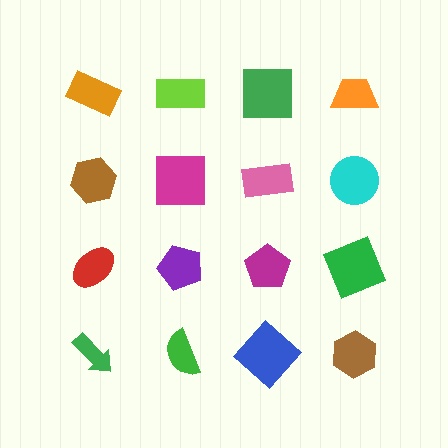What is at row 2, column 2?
A magenta square.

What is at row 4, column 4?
A brown hexagon.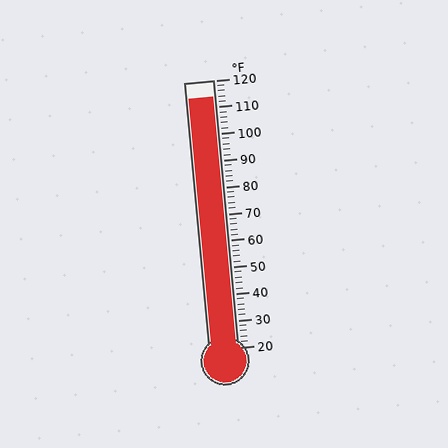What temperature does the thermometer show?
The thermometer shows approximately 114°F.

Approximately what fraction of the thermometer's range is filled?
The thermometer is filled to approximately 95% of its range.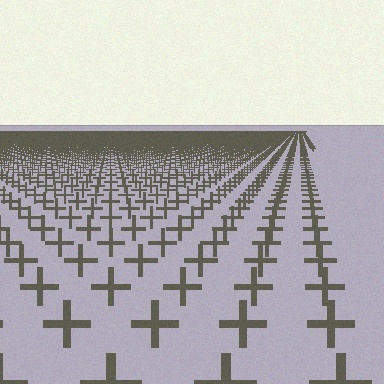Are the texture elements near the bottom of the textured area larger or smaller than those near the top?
Larger. Near the bottom, elements are closer to the viewer and appear at a bigger on-screen size.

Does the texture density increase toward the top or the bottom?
Density increases toward the top.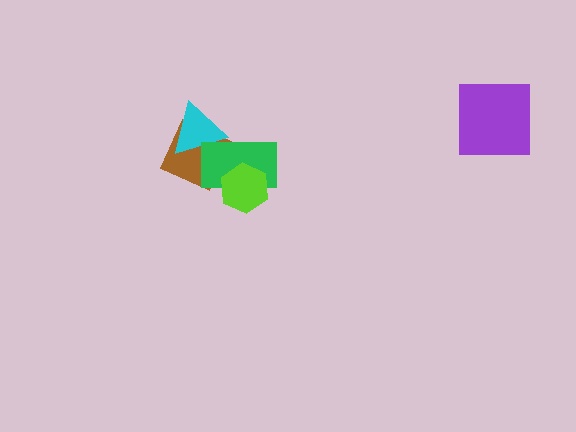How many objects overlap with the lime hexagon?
1 object overlaps with the lime hexagon.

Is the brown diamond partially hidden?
Yes, it is partially covered by another shape.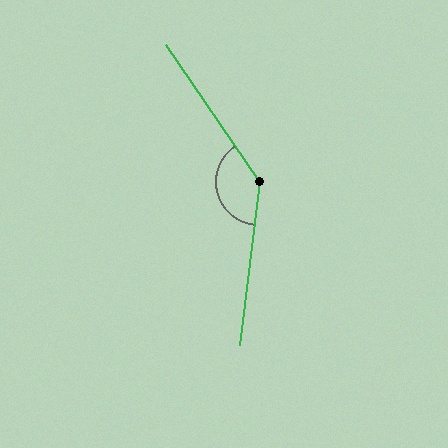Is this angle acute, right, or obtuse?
It is obtuse.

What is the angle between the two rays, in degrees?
Approximately 139 degrees.